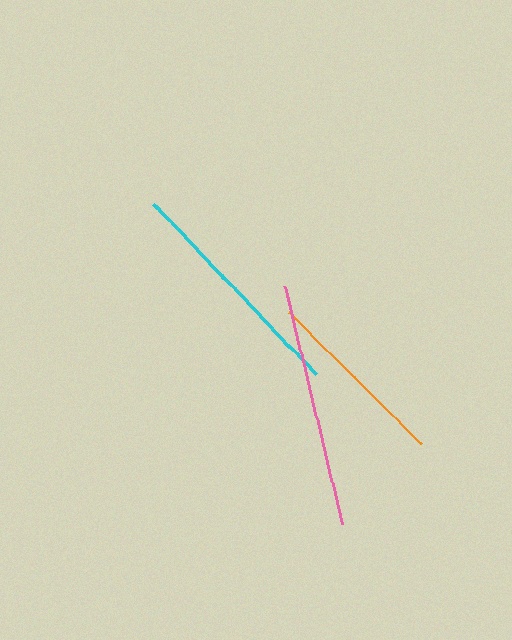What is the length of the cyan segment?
The cyan segment is approximately 235 pixels long.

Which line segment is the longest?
The pink line is the longest at approximately 245 pixels.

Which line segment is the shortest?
The orange line is the shortest at approximately 188 pixels.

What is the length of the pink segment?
The pink segment is approximately 245 pixels long.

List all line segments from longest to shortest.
From longest to shortest: pink, cyan, orange.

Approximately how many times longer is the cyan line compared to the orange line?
The cyan line is approximately 1.3 times the length of the orange line.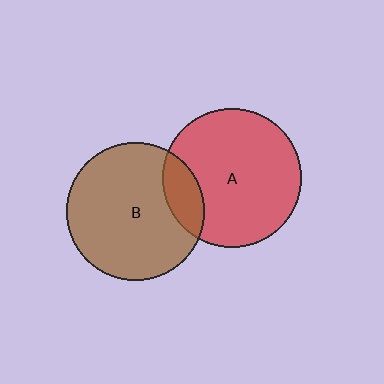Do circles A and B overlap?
Yes.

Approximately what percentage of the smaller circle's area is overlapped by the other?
Approximately 15%.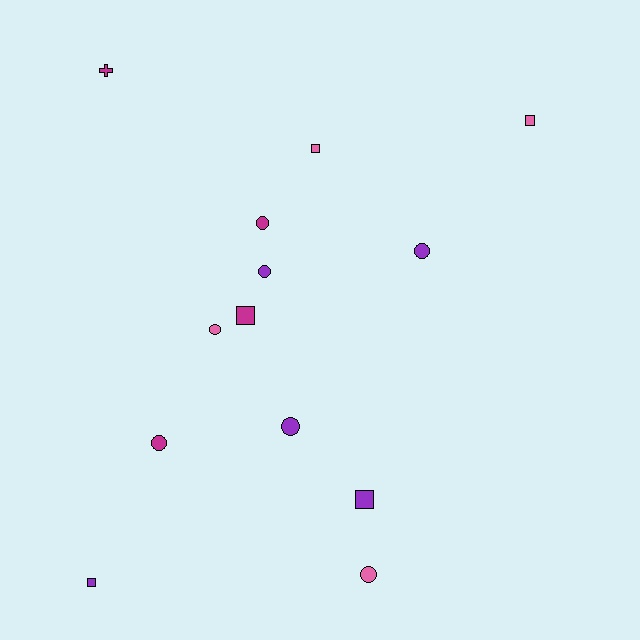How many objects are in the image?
There are 13 objects.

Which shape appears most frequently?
Circle, with 7 objects.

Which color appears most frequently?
Purple, with 5 objects.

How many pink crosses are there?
There are no pink crosses.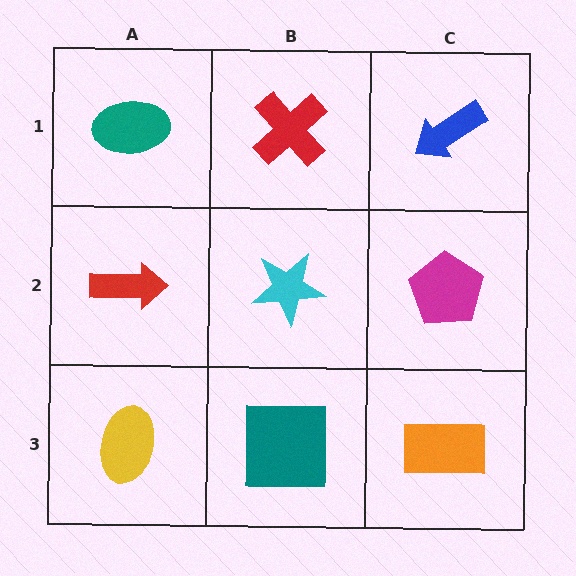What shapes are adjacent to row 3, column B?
A cyan star (row 2, column B), a yellow ellipse (row 3, column A), an orange rectangle (row 3, column C).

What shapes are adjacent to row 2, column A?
A teal ellipse (row 1, column A), a yellow ellipse (row 3, column A), a cyan star (row 2, column B).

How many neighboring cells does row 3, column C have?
2.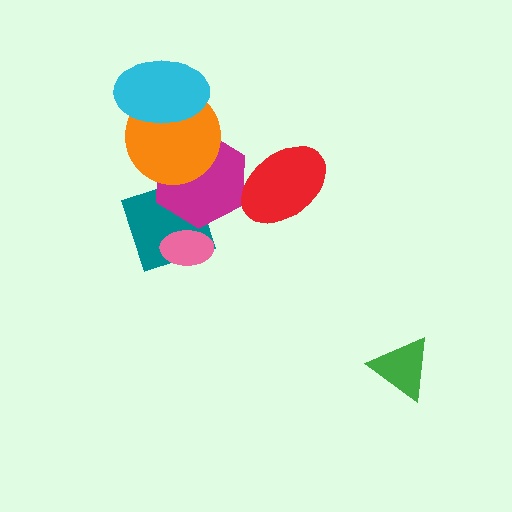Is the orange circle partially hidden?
Yes, it is partially covered by another shape.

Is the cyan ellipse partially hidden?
No, no other shape covers it.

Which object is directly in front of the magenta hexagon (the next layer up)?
The red ellipse is directly in front of the magenta hexagon.